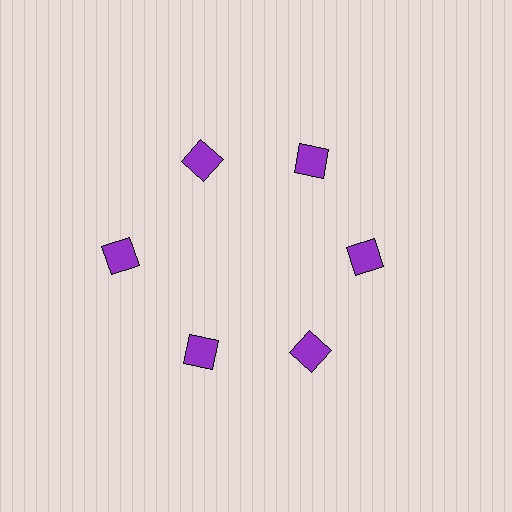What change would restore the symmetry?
The symmetry would be restored by moving it inward, back onto the ring so that all 6 squares sit at equal angles and equal distance from the center.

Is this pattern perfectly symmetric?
No. The 6 purple squares are arranged in a ring, but one element near the 9 o'clock position is pushed outward from the center, breaking the 6-fold rotational symmetry.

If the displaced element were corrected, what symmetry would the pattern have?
It would have 6-fold rotational symmetry — the pattern would map onto itself every 60 degrees.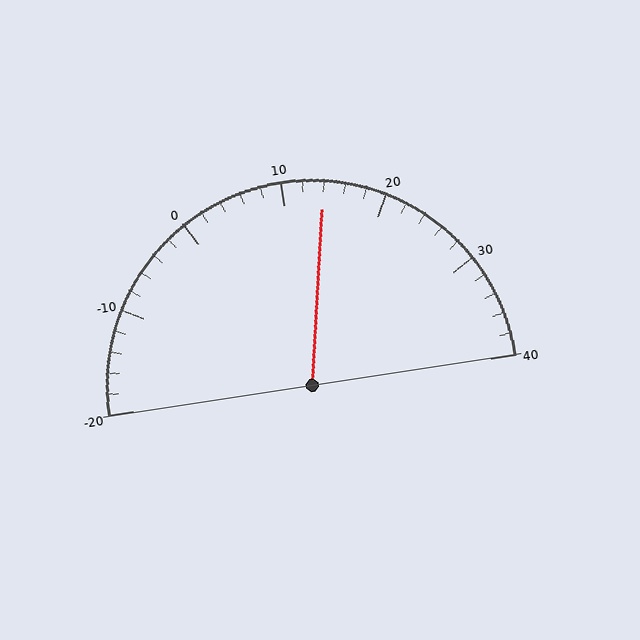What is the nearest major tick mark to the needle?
The nearest major tick mark is 10.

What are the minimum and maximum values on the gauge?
The gauge ranges from -20 to 40.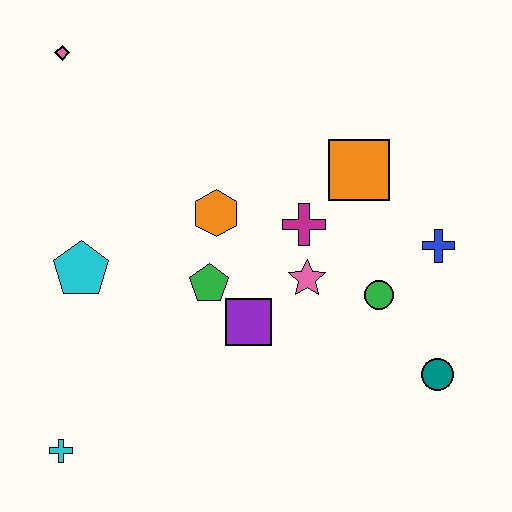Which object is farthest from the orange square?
The cyan cross is farthest from the orange square.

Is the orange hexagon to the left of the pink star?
Yes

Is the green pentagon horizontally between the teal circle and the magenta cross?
No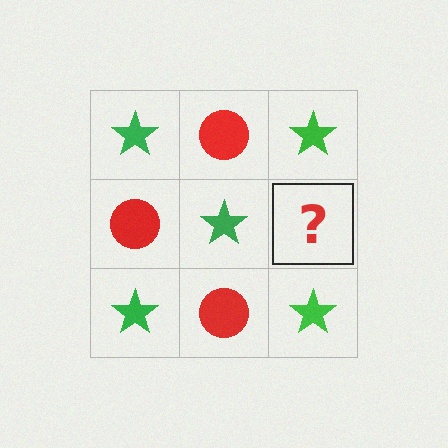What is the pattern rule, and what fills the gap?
The rule is that it alternates green star and red circle in a checkerboard pattern. The gap should be filled with a red circle.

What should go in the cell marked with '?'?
The missing cell should contain a red circle.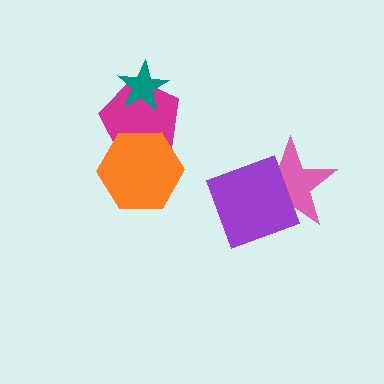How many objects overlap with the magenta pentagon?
2 objects overlap with the magenta pentagon.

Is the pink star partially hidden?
Yes, it is partially covered by another shape.